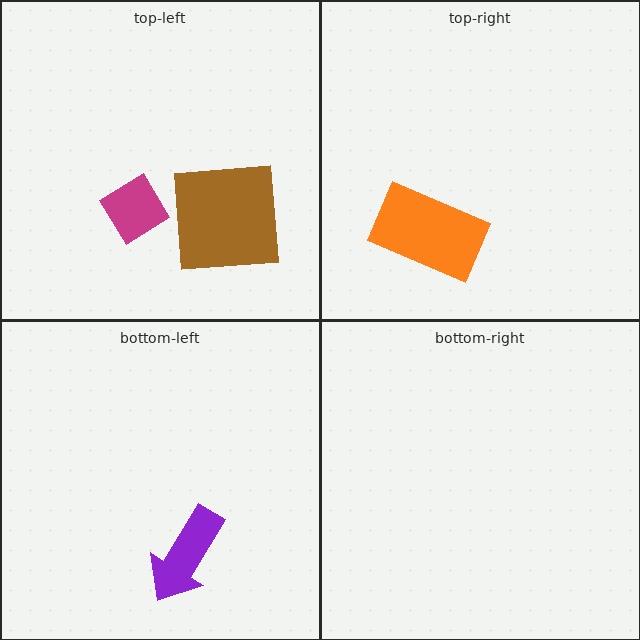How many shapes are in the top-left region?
2.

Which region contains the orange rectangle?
The top-right region.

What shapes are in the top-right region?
The orange rectangle.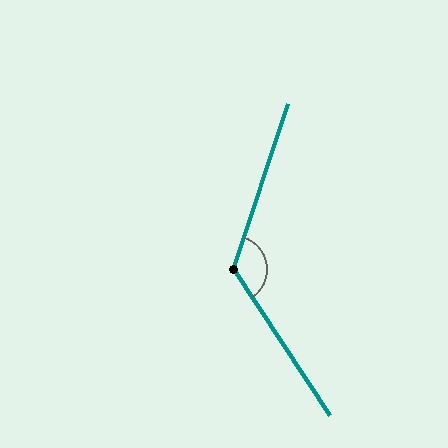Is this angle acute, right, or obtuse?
It is obtuse.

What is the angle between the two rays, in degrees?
Approximately 129 degrees.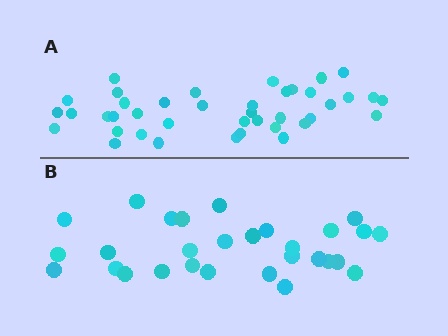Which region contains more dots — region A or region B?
Region A (the top region) has more dots.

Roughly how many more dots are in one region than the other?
Region A has roughly 12 or so more dots than region B.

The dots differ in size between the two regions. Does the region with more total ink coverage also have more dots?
No. Region B has more total ink coverage because its dots are larger, but region A actually contains more individual dots. Total area can be misleading — the number of items is what matters here.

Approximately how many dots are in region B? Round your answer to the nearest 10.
About 30 dots. (The exact count is 29, which rounds to 30.)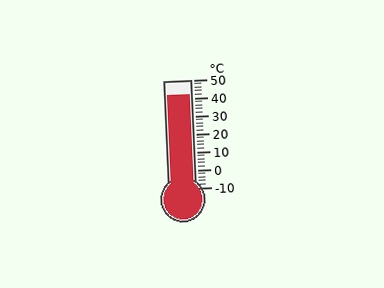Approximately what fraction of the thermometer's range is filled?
The thermometer is filled to approximately 85% of its range.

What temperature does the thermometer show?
The thermometer shows approximately 42°C.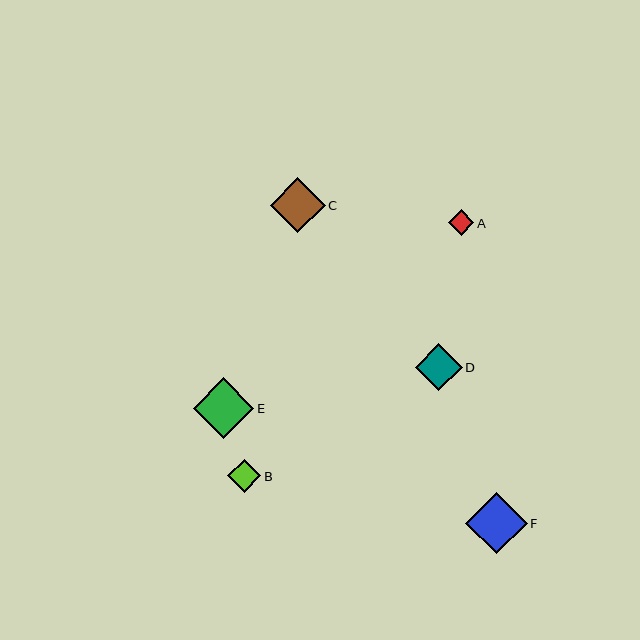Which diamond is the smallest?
Diamond A is the smallest with a size of approximately 26 pixels.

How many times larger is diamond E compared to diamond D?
Diamond E is approximately 1.3 times the size of diamond D.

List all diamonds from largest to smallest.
From largest to smallest: F, E, C, D, B, A.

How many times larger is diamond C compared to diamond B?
Diamond C is approximately 1.7 times the size of diamond B.